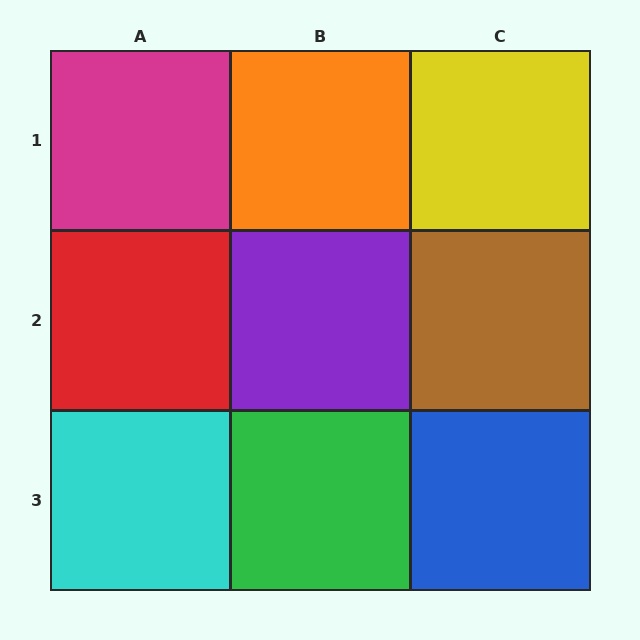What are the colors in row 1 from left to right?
Magenta, orange, yellow.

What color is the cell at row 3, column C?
Blue.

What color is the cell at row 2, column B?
Purple.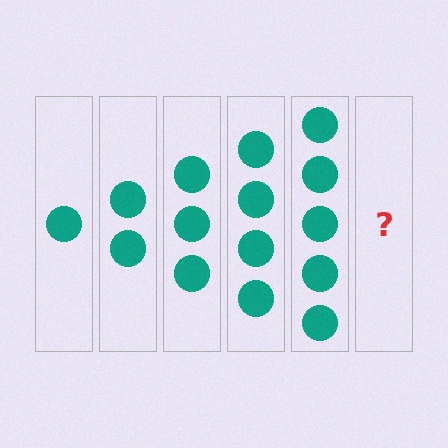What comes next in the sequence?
The next element should be 6 circles.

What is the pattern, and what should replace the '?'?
The pattern is that each step adds one more circle. The '?' should be 6 circles.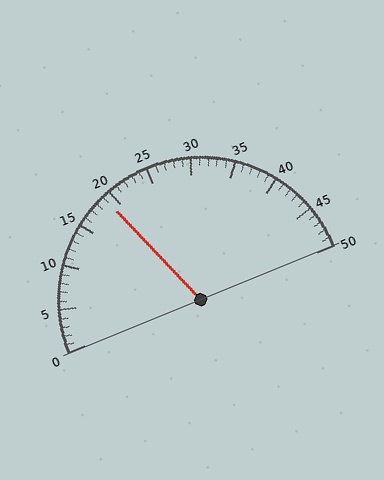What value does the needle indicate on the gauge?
The needle indicates approximately 19.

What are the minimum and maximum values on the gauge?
The gauge ranges from 0 to 50.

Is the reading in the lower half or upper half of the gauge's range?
The reading is in the lower half of the range (0 to 50).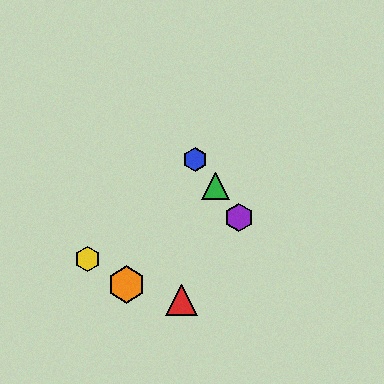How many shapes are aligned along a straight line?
3 shapes (the blue hexagon, the green triangle, the purple hexagon) are aligned along a straight line.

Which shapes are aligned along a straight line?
The blue hexagon, the green triangle, the purple hexagon are aligned along a straight line.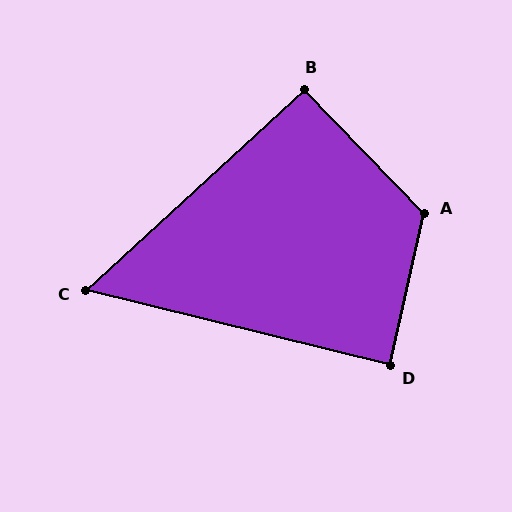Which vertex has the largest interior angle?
A, at approximately 124 degrees.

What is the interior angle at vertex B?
Approximately 91 degrees (approximately right).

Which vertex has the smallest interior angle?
C, at approximately 56 degrees.